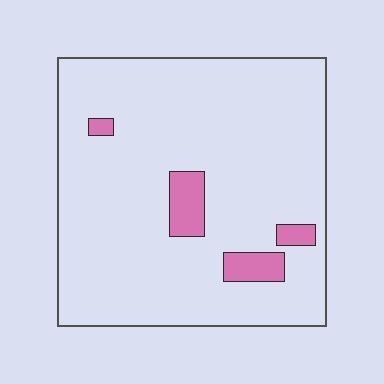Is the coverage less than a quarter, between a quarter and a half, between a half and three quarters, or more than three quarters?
Less than a quarter.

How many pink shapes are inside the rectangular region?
4.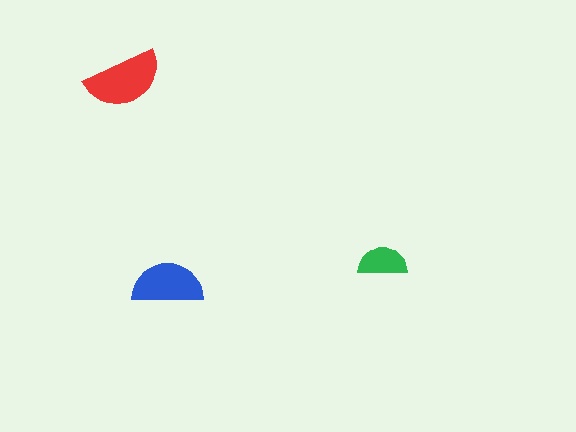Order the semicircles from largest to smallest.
the red one, the blue one, the green one.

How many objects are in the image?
There are 3 objects in the image.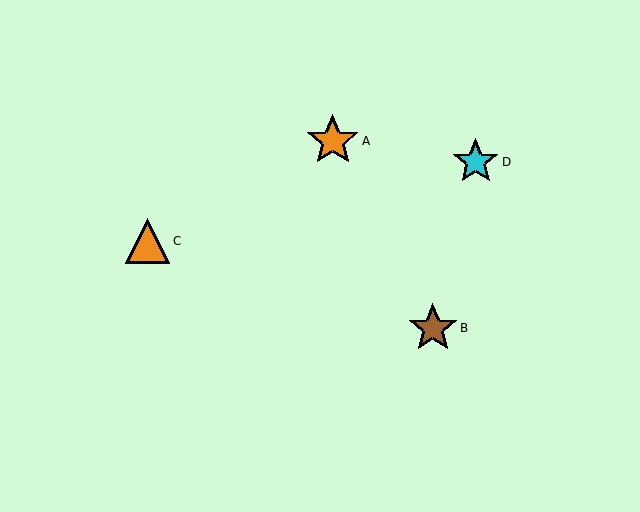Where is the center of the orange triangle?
The center of the orange triangle is at (148, 241).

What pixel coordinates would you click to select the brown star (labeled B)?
Click at (433, 328) to select the brown star B.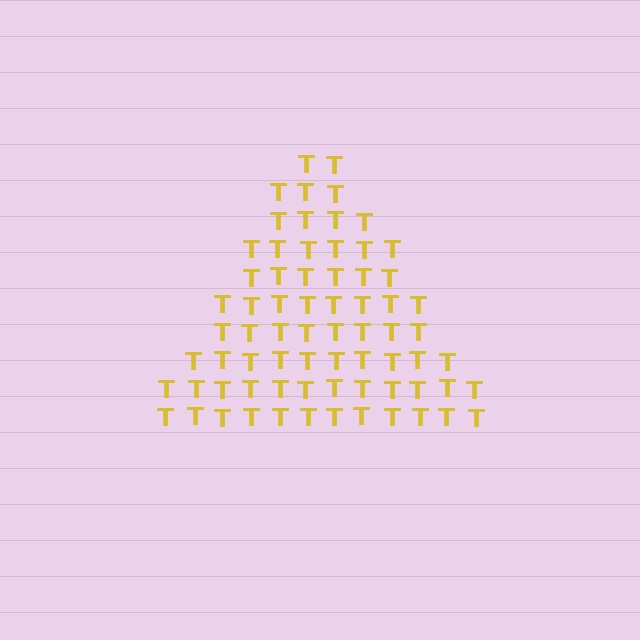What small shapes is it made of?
It is made of small letter T's.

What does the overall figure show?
The overall figure shows a triangle.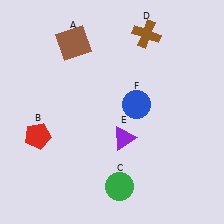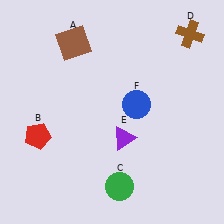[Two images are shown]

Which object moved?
The brown cross (D) moved right.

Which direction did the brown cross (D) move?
The brown cross (D) moved right.